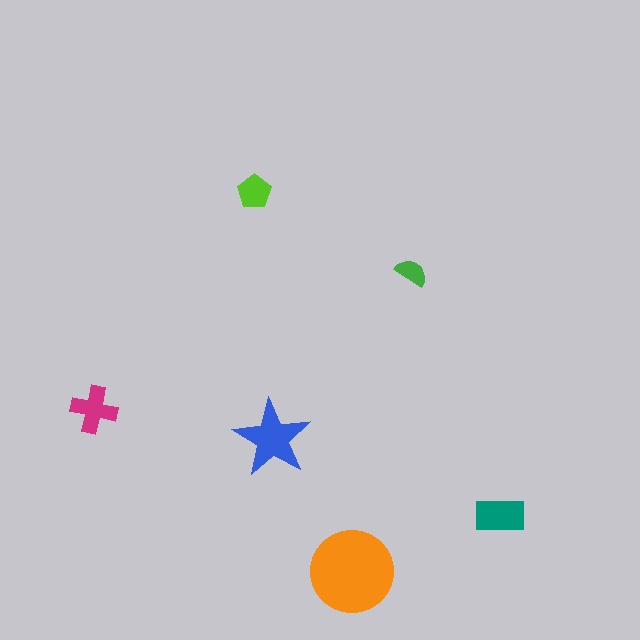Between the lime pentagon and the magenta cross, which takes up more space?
The magenta cross.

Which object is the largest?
The orange circle.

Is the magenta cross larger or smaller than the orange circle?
Smaller.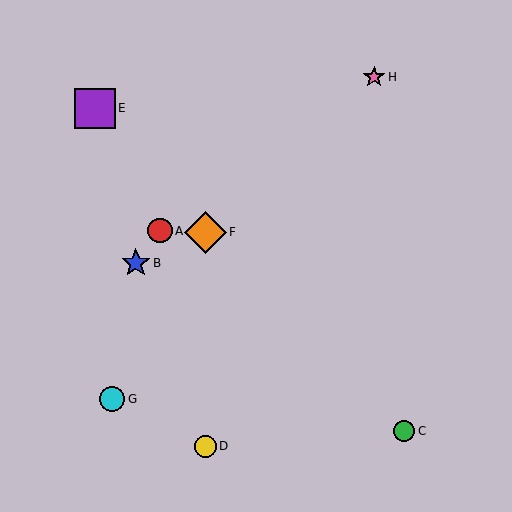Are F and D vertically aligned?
Yes, both are at x≈205.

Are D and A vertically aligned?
No, D is at x≈205 and A is at x≈160.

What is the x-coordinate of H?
Object H is at x≈374.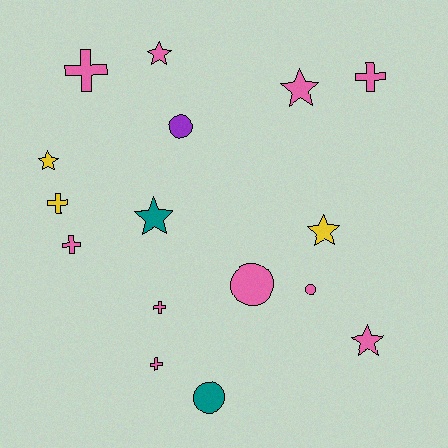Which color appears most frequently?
Pink, with 10 objects.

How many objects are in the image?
There are 16 objects.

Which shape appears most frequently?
Star, with 6 objects.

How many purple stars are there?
There are no purple stars.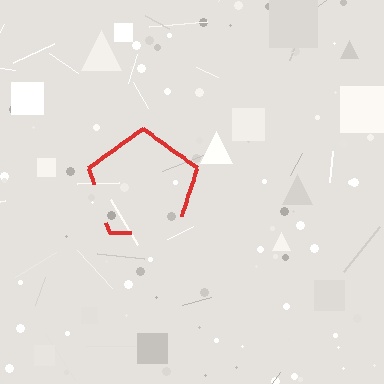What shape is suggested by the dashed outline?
The dashed outline suggests a pentagon.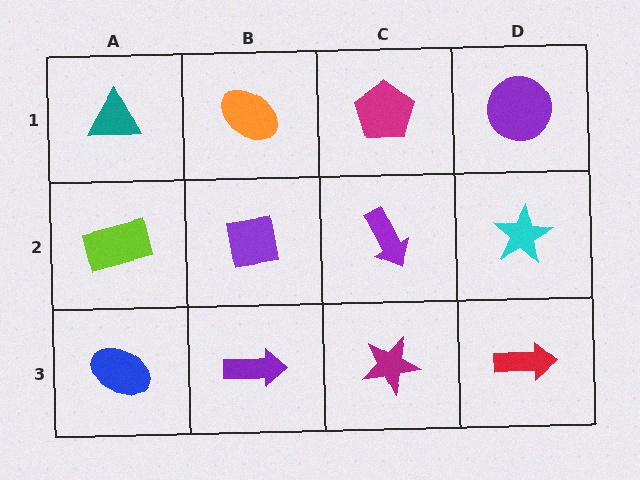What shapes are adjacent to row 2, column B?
An orange ellipse (row 1, column B), a purple arrow (row 3, column B), a lime rectangle (row 2, column A), a purple arrow (row 2, column C).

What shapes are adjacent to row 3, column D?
A cyan star (row 2, column D), a magenta star (row 3, column C).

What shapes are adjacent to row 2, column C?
A magenta pentagon (row 1, column C), a magenta star (row 3, column C), a purple square (row 2, column B), a cyan star (row 2, column D).